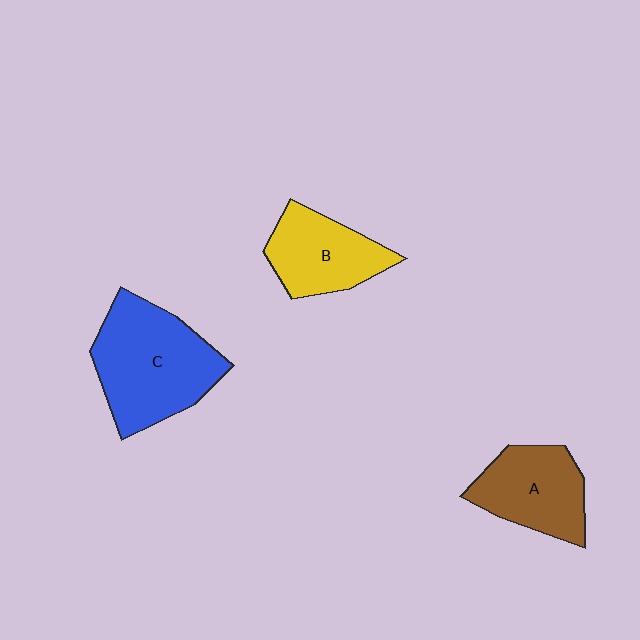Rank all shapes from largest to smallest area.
From largest to smallest: C (blue), A (brown), B (yellow).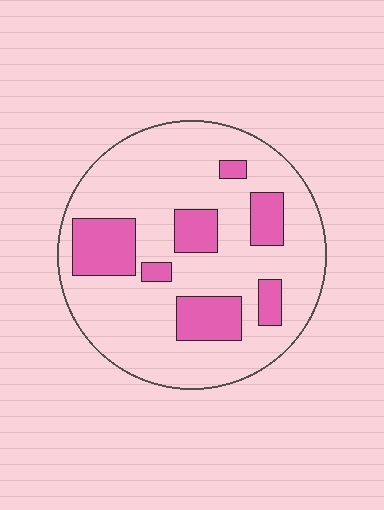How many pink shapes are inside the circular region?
7.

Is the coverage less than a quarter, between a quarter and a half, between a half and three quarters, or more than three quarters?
Less than a quarter.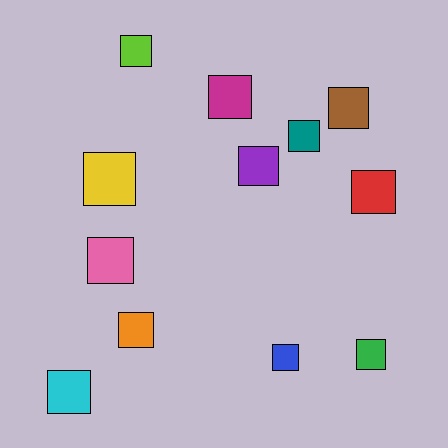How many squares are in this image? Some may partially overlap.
There are 12 squares.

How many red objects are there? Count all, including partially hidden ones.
There is 1 red object.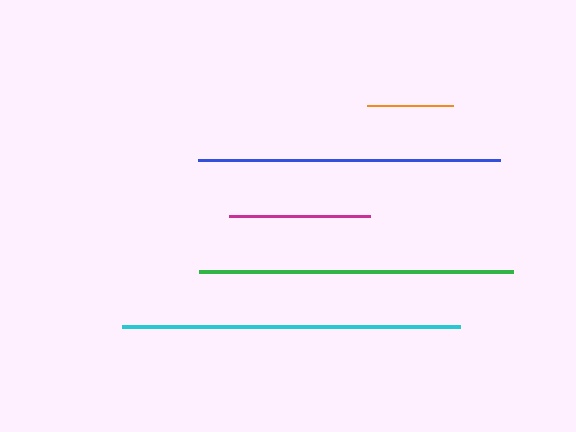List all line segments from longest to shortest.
From longest to shortest: cyan, green, blue, magenta, orange.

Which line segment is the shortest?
The orange line is the shortest at approximately 85 pixels.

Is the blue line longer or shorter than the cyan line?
The cyan line is longer than the blue line.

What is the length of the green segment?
The green segment is approximately 315 pixels long.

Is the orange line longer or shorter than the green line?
The green line is longer than the orange line.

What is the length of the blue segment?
The blue segment is approximately 302 pixels long.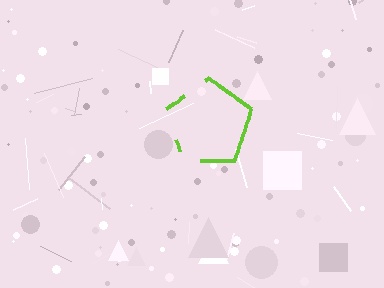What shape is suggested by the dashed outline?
The dashed outline suggests a pentagon.